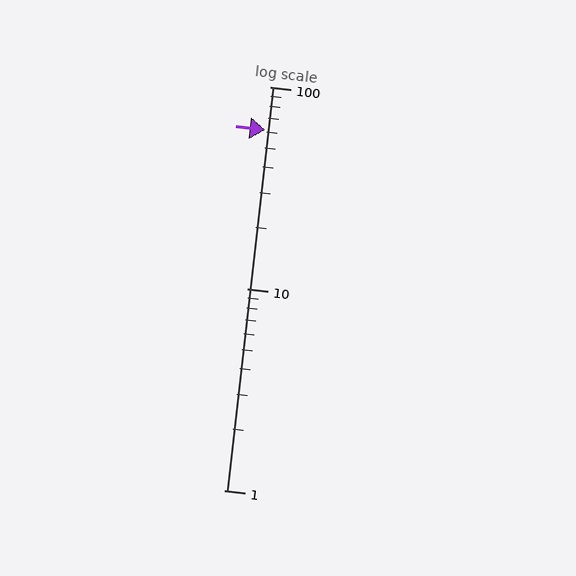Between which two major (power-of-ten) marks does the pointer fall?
The pointer is between 10 and 100.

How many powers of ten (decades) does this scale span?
The scale spans 2 decades, from 1 to 100.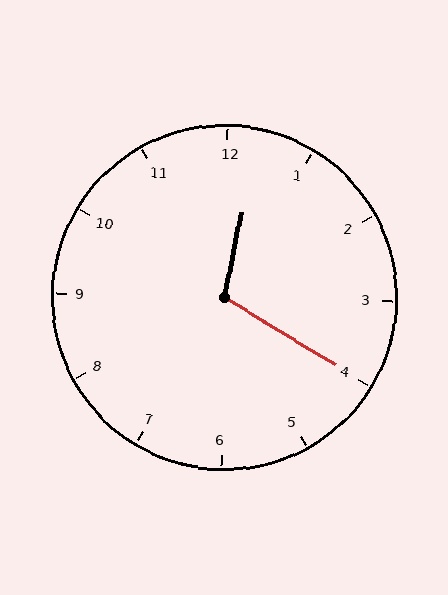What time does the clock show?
12:20.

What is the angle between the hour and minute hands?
Approximately 110 degrees.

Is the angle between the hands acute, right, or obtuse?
It is obtuse.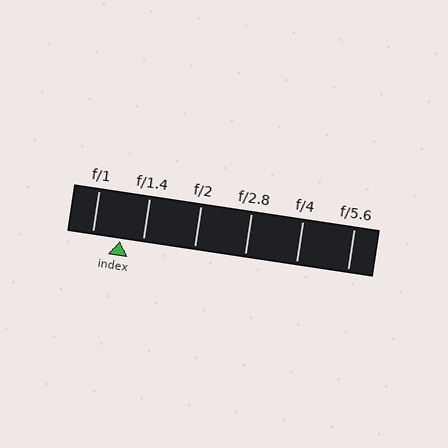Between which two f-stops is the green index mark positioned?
The index mark is between f/1 and f/1.4.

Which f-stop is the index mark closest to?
The index mark is closest to f/1.4.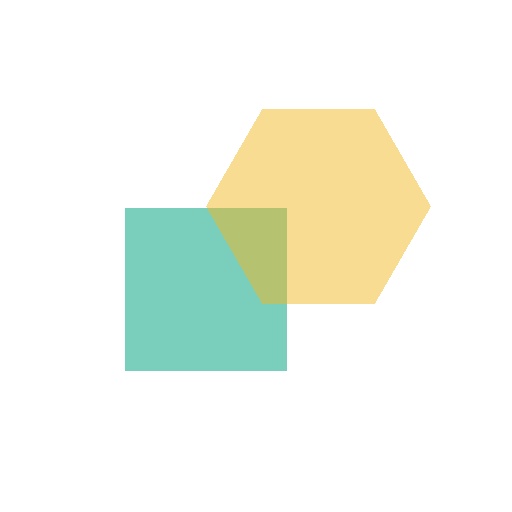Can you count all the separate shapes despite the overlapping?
Yes, there are 2 separate shapes.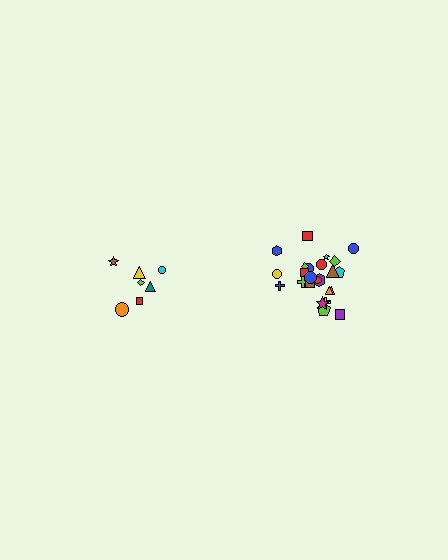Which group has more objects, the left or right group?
The right group.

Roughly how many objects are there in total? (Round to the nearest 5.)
Roughly 30 objects in total.